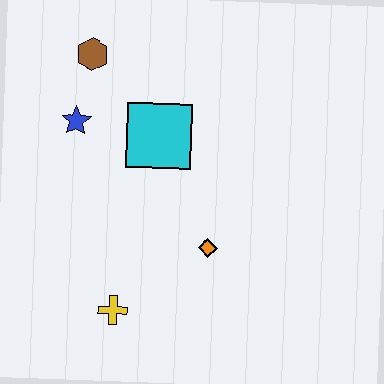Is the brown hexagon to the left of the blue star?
No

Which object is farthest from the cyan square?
The yellow cross is farthest from the cyan square.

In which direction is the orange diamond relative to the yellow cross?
The orange diamond is to the right of the yellow cross.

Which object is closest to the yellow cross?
The orange diamond is closest to the yellow cross.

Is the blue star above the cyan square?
Yes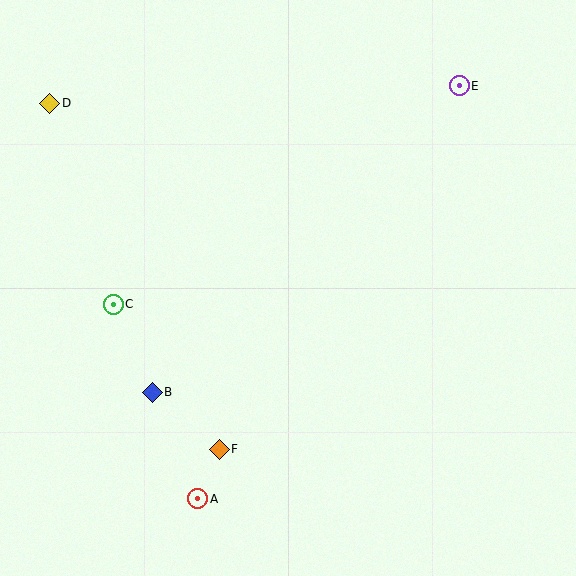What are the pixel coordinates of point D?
Point D is at (50, 103).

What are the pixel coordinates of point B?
Point B is at (152, 392).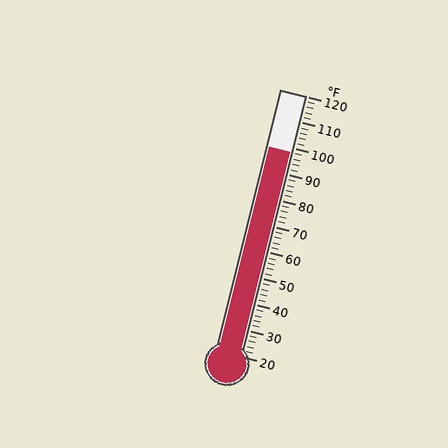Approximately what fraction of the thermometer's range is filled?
The thermometer is filled to approximately 80% of its range.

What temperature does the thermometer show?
The thermometer shows approximately 98°F.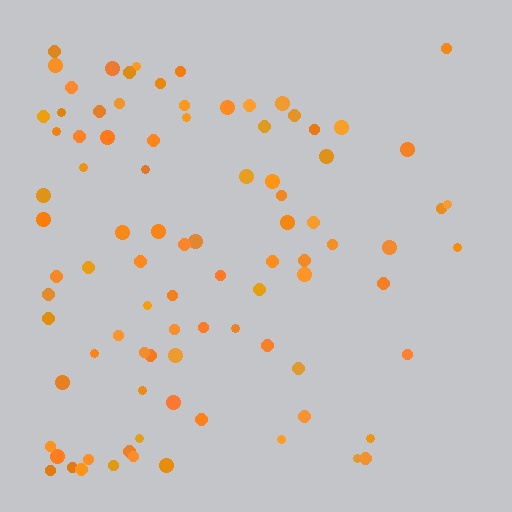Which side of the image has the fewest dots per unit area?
The right.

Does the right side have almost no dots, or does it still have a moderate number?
Still a moderate number, just noticeably fewer than the left.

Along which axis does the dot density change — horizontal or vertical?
Horizontal.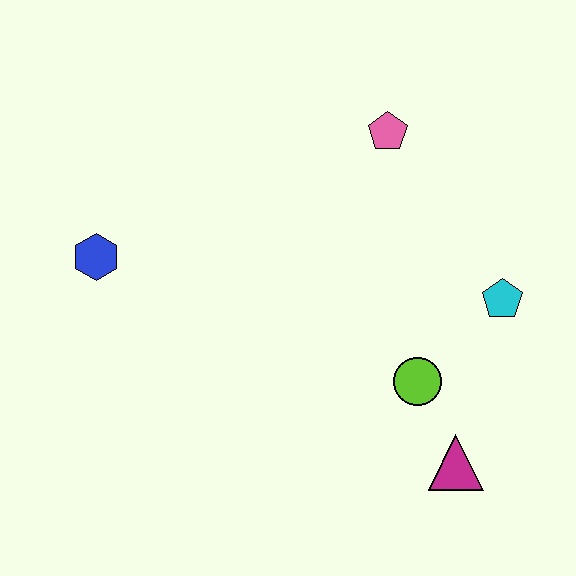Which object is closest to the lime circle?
The magenta triangle is closest to the lime circle.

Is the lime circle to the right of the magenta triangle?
No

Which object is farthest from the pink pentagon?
The magenta triangle is farthest from the pink pentagon.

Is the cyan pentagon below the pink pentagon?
Yes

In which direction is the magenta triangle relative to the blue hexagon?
The magenta triangle is to the right of the blue hexagon.